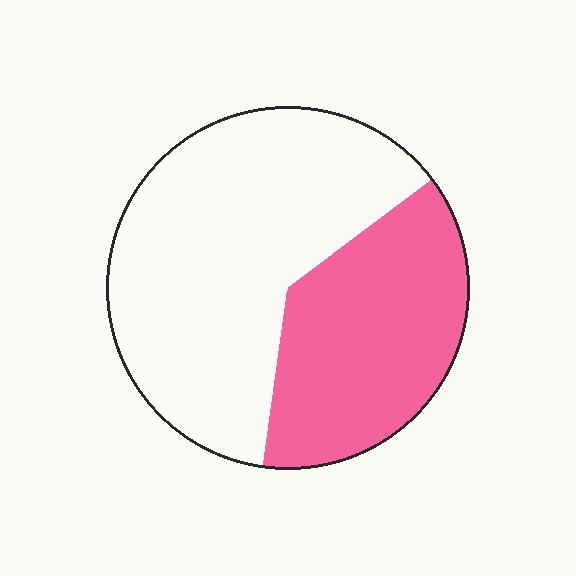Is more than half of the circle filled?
No.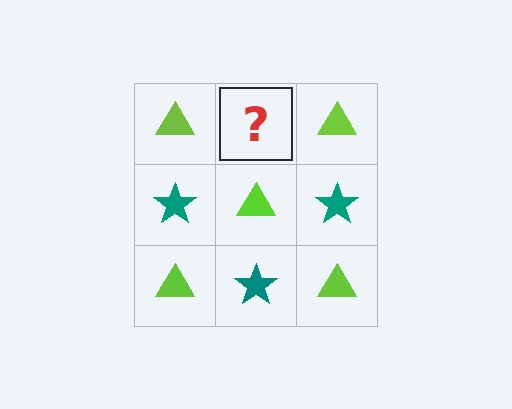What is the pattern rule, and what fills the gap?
The rule is that it alternates lime triangle and teal star in a checkerboard pattern. The gap should be filled with a teal star.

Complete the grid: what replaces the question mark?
The question mark should be replaced with a teal star.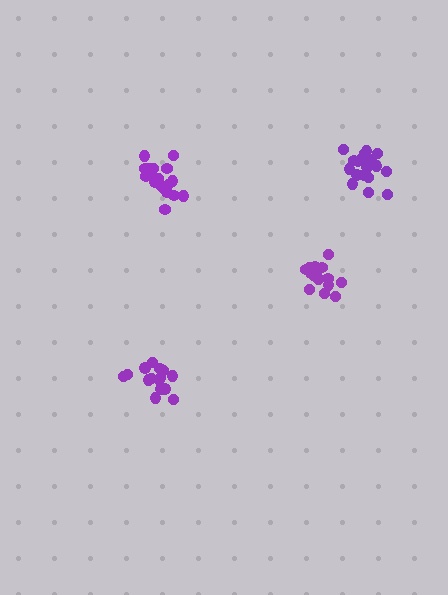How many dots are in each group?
Group 1: 15 dots, Group 2: 19 dots, Group 3: 16 dots, Group 4: 19 dots (69 total).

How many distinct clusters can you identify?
There are 4 distinct clusters.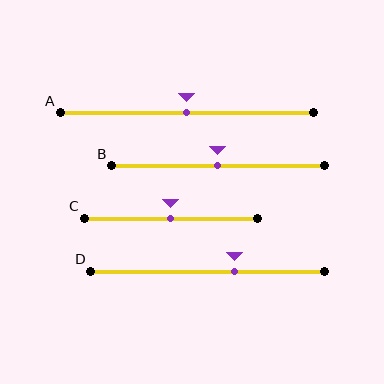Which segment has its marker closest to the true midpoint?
Segment A has its marker closest to the true midpoint.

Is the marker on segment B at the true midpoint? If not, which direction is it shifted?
Yes, the marker on segment B is at the true midpoint.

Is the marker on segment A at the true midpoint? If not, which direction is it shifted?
Yes, the marker on segment A is at the true midpoint.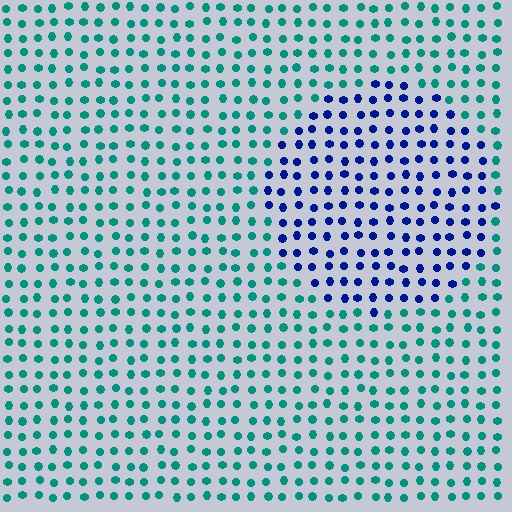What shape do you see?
I see a circle.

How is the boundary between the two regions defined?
The boundary is defined purely by a slight shift in hue (about 59 degrees). Spacing, size, and orientation are identical on both sides.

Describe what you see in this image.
The image is filled with small teal elements in a uniform arrangement. A circle-shaped region is visible where the elements are tinted to a slightly different hue, forming a subtle color boundary.